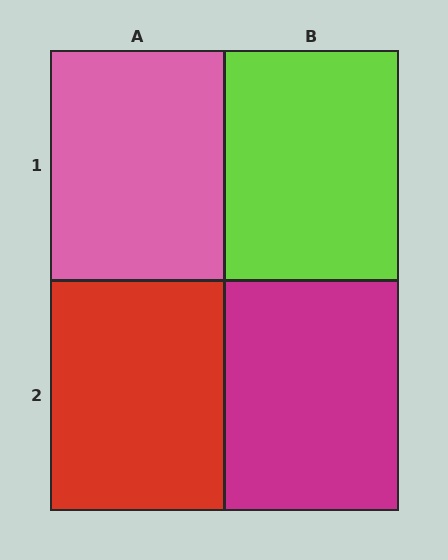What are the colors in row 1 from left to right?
Pink, lime.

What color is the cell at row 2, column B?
Magenta.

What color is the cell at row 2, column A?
Red.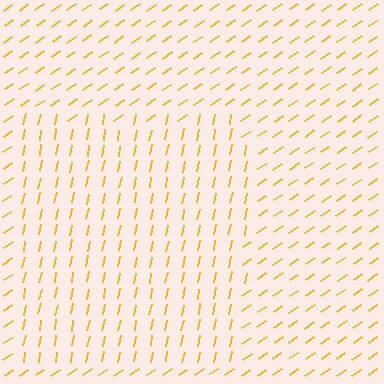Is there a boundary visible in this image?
Yes, there is a texture boundary formed by a change in line orientation.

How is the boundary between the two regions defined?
The boundary is defined purely by a change in line orientation (approximately 45 degrees difference). All lines are the same color and thickness.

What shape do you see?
I see a rectangle.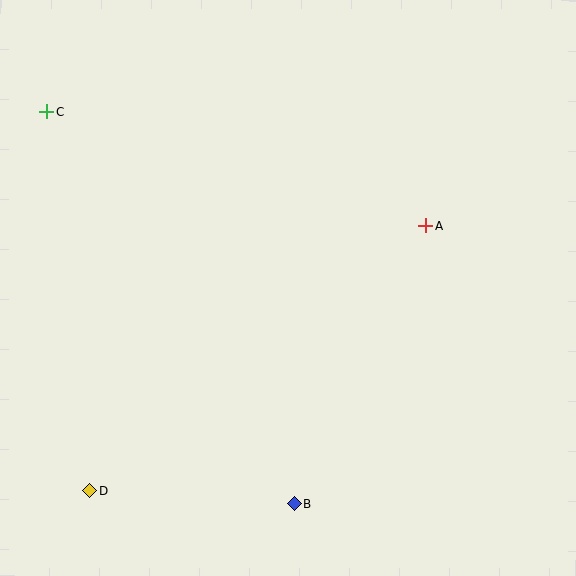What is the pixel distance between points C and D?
The distance between C and D is 381 pixels.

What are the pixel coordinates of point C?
Point C is at (47, 111).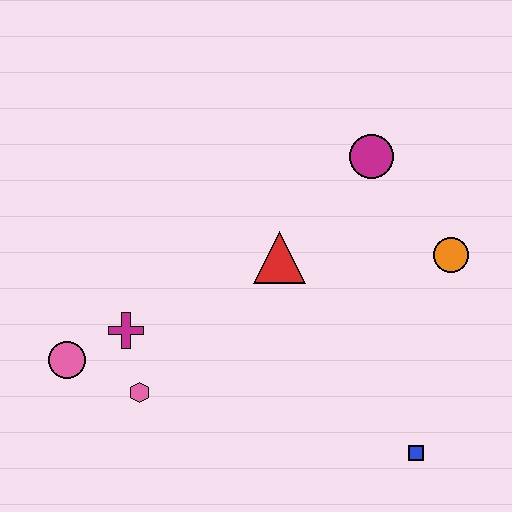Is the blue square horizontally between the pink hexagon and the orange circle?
Yes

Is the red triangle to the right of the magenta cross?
Yes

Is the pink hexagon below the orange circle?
Yes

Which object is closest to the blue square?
The orange circle is closest to the blue square.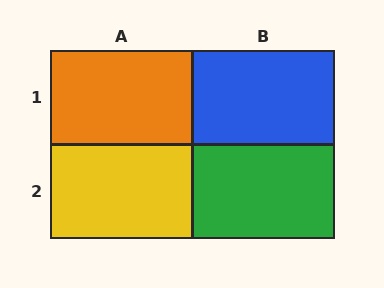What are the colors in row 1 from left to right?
Orange, blue.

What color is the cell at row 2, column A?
Yellow.